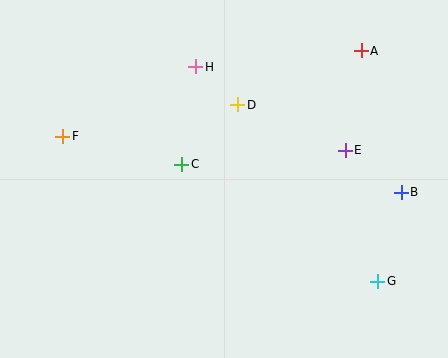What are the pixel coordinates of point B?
Point B is at (401, 192).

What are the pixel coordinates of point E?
Point E is at (345, 150).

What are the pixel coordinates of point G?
Point G is at (378, 281).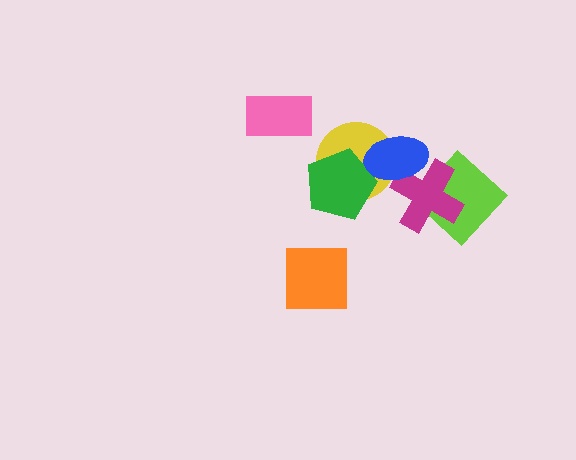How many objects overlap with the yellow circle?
2 objects overlap with the yellow circle.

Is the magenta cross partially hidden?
Yes, it is partially covered by another shape.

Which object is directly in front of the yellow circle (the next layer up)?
The green pentagon is directly in front of the yellow circle.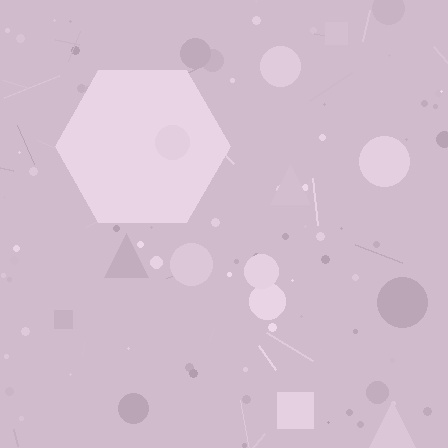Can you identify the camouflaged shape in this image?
The camouflaged shape is a hexagon.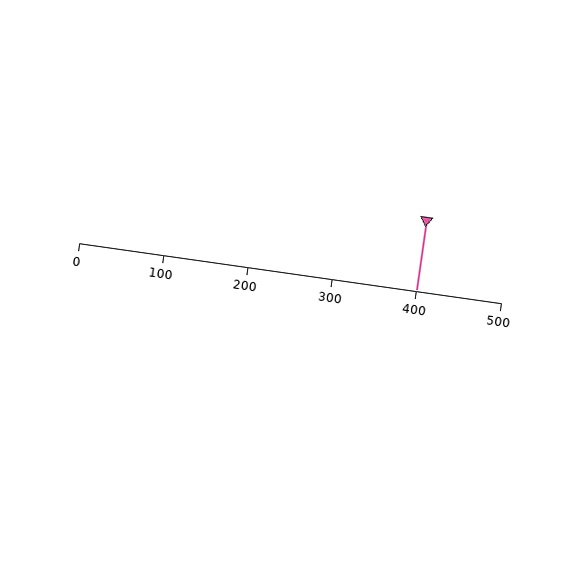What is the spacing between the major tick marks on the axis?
The major ticks are spaced 100 apart.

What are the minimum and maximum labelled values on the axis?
The axis runs from 0 to 500.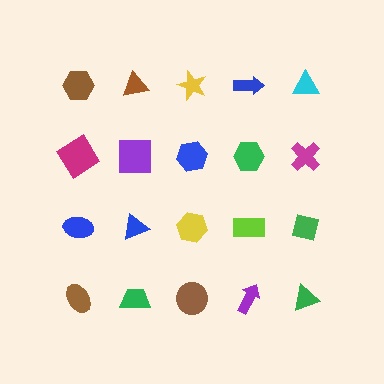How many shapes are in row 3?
5 shapes.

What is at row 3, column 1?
A blue ellipse.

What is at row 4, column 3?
A brown circle.